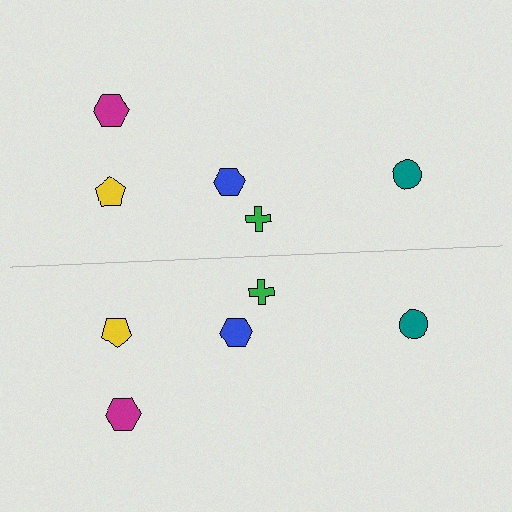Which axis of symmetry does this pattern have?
The pattern has a horizontal axis of symmetry running through the center of the image.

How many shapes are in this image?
There are 10 shapes in this image.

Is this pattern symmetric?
Yes, this pattern has bilateral (reflection) symmetry.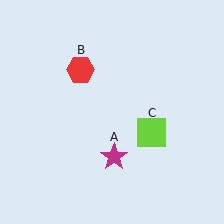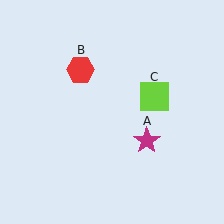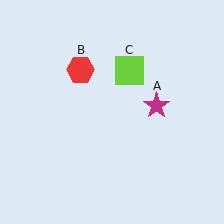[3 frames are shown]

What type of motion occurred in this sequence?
The magenta star (object A), lime square (object C) rotated counterclockwise around the center of the scene.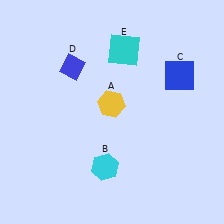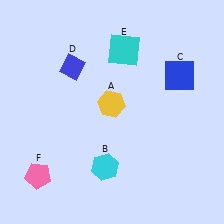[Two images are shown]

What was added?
A pink pentagon (F) was added in Image 2.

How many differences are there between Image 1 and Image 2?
There is 1 difference between the two images.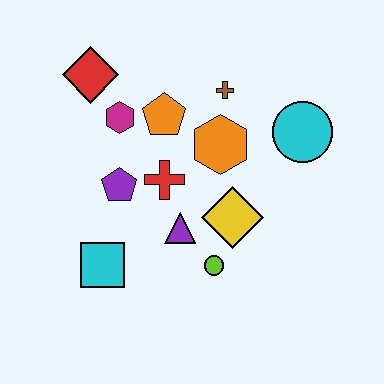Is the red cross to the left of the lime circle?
Yes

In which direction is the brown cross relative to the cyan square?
The brown cross is above the cyan square.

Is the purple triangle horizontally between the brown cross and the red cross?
Yes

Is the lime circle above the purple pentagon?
No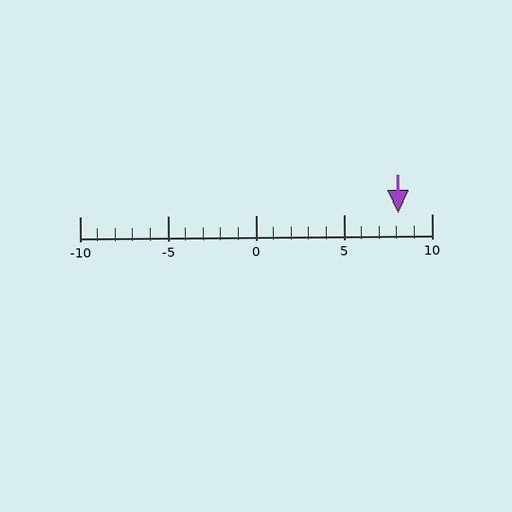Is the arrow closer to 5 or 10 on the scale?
The arrow is closer to 10.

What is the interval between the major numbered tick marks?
The major tick marks are spaced 5 units apart.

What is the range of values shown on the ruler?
The ruler shows values from -10 to 10.